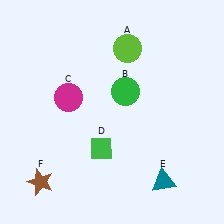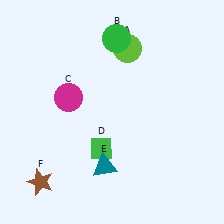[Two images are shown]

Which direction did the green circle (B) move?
The green circle (B) moved up.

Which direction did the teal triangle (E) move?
The teal triangle (E) moved left.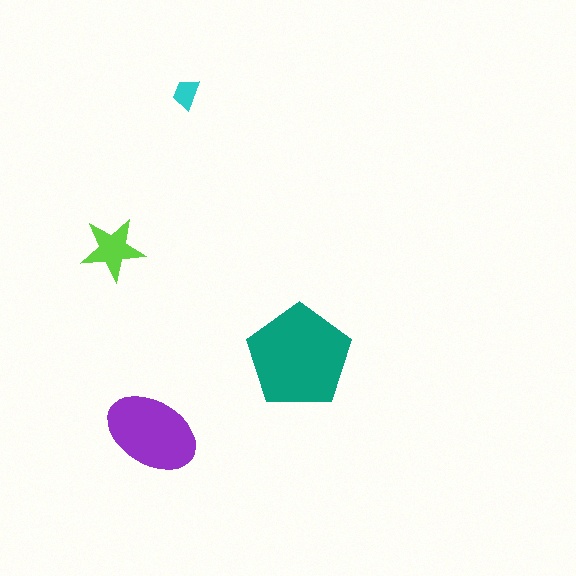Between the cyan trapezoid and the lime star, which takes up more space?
The lime star.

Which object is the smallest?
The cyan trapezoid.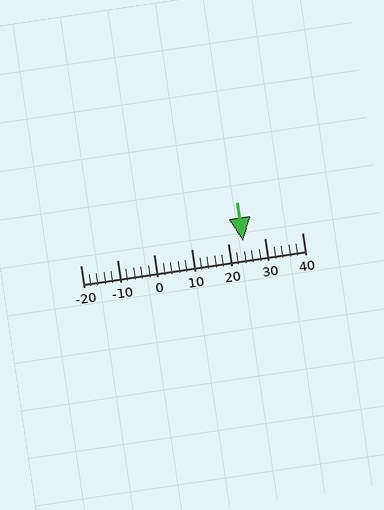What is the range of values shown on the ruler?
The ruler shows values from -20 to 40.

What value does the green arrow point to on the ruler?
The green arrow points to approximately 24.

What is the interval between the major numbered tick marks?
The major tick marks are spaced 10 units apart.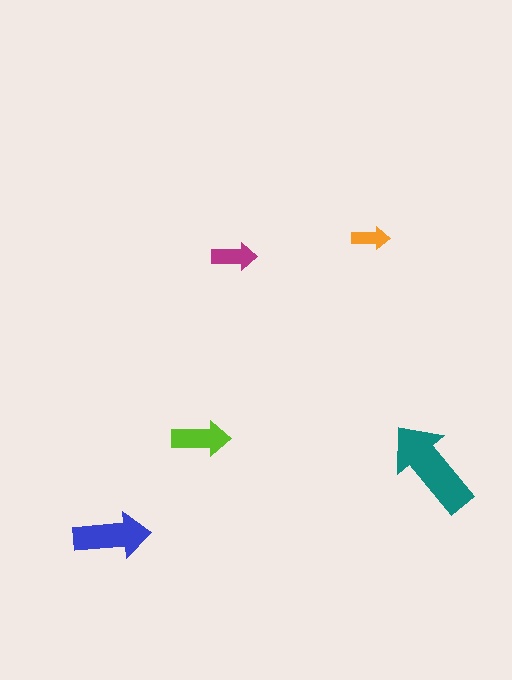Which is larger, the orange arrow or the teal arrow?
The teal one.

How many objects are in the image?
There are 5 objects in the image.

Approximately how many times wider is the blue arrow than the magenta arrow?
About 1.5 times wider.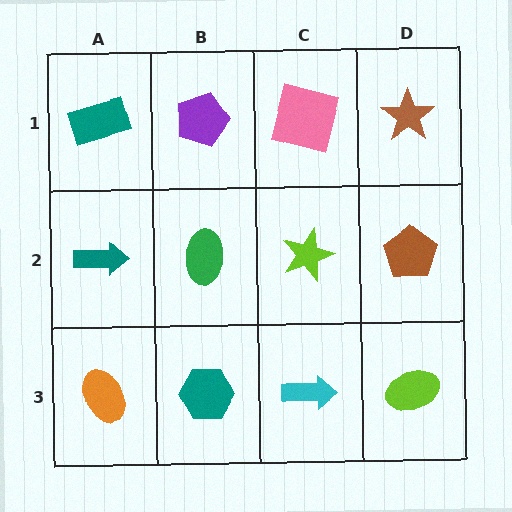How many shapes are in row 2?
4 shapes.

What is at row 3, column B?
A teal hexagon.